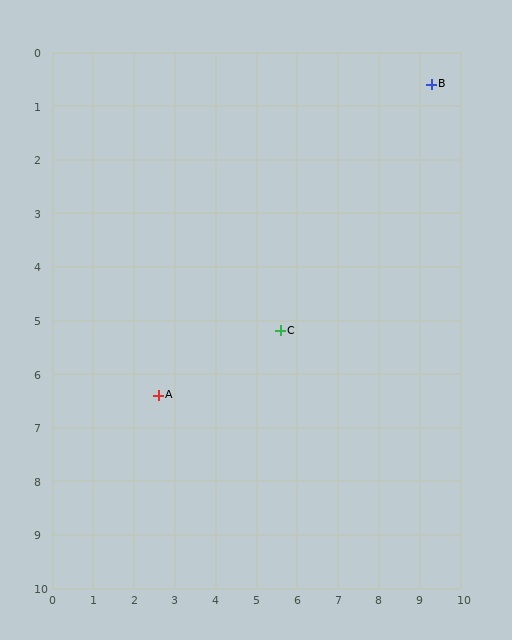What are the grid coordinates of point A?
Point A is at approximately (2.6, 6.4).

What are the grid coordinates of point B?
Point B is at approximately (9.3, 0.6).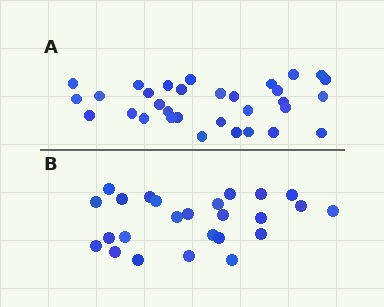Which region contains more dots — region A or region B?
Region A (the top region) has more dots.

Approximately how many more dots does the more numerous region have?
Region A has roughly 8 or so more dots than region B.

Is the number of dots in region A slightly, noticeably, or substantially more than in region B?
Region A has noticeably more, but not dramatically so. The ratio is roughly 1.3 to 1.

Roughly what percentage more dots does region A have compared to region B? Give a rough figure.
About 30% more.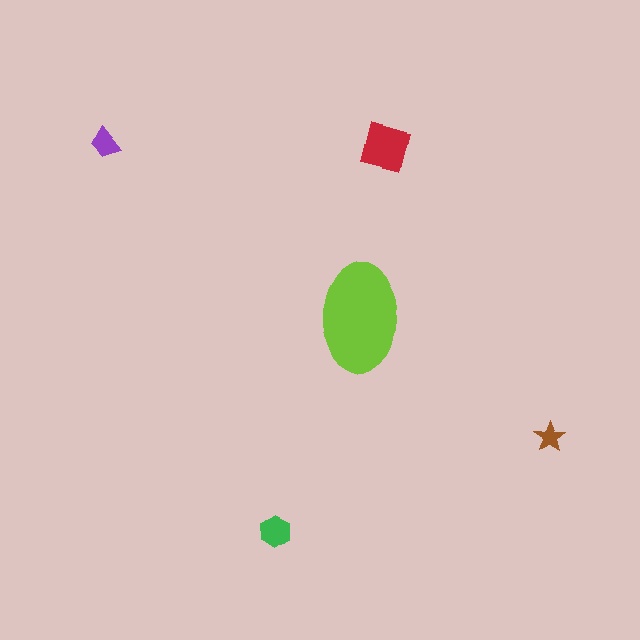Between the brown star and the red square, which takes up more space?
The red square.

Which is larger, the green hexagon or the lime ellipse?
The lime ellipse.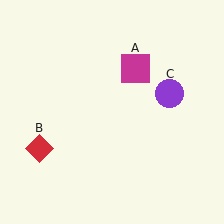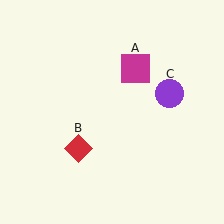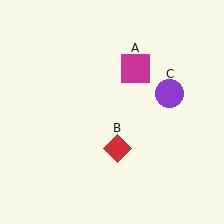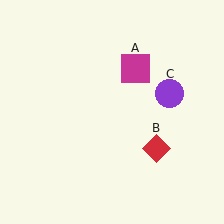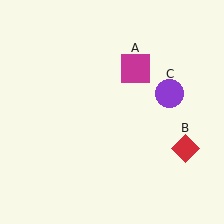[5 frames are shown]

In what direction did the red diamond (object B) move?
The red diamond (object B) moved right.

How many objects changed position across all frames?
1 object changed position: red diamond (object B).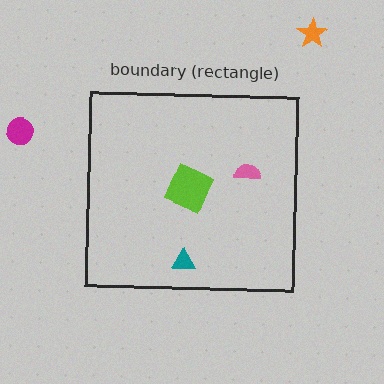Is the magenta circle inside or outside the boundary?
Outside.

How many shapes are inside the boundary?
3 inside, 2 outside.